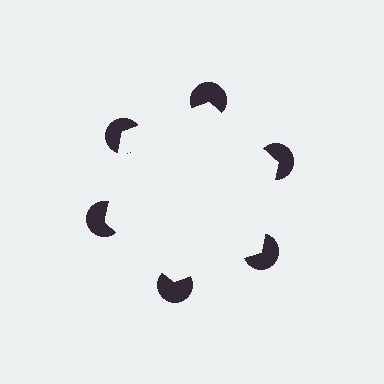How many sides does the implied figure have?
6 sides.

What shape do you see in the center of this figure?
An illusory hexagon — its edges are inferred from the aligned wedge cuts in the pac-man discs, not physically drawn.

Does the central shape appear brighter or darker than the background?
It typically appears slightly brighter than the background, even though no actual brightness change is drawn.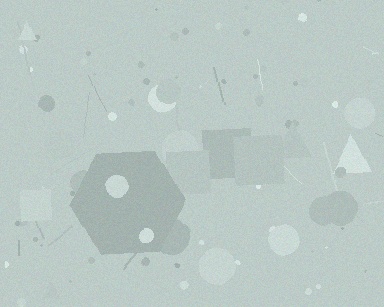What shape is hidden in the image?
A hexagon is hidden in the image.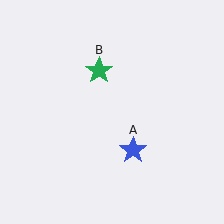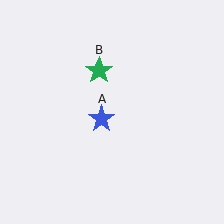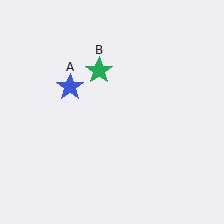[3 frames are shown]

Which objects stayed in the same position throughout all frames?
Green star (object B) remained stationary.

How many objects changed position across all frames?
1 object changed position: blue star (object A).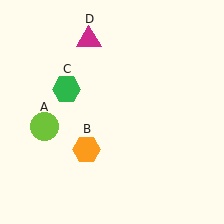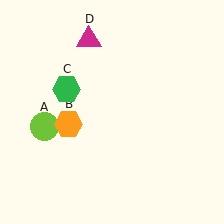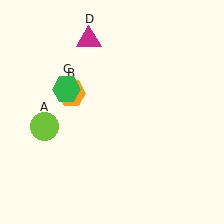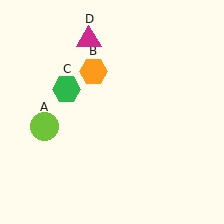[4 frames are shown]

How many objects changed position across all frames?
1 object changed position: orange hexagon (object B).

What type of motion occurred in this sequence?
The orange hexagon (object B) rotated clockwise around the center of the scene.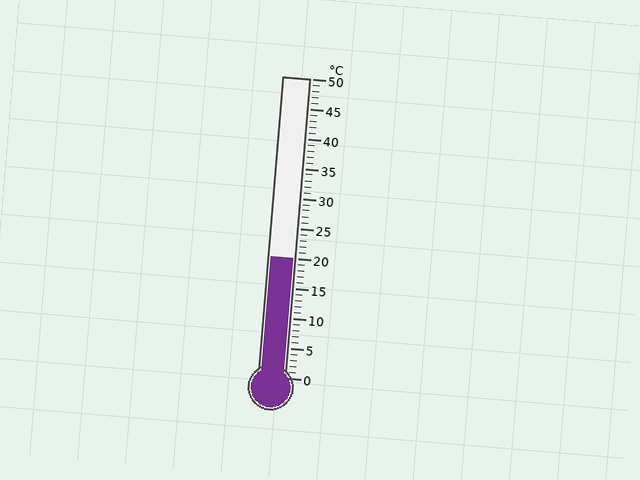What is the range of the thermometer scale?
The thermometer scale ranges from 0°C to 50°C.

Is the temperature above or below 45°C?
The temperature is below 45°C.